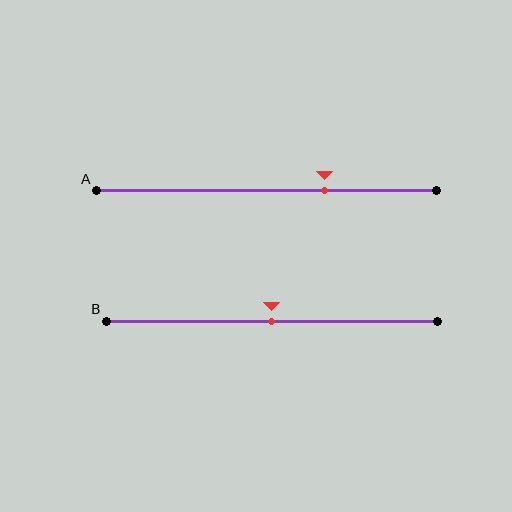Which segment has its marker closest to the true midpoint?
Segment B has its marker closest to the true midpoint.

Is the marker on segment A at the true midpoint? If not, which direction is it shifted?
No, the marker on segment A is shifted to the right by about 17% of the segment length.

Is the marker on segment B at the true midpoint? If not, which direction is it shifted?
Yes, the marker on segment B is at the true midpoint.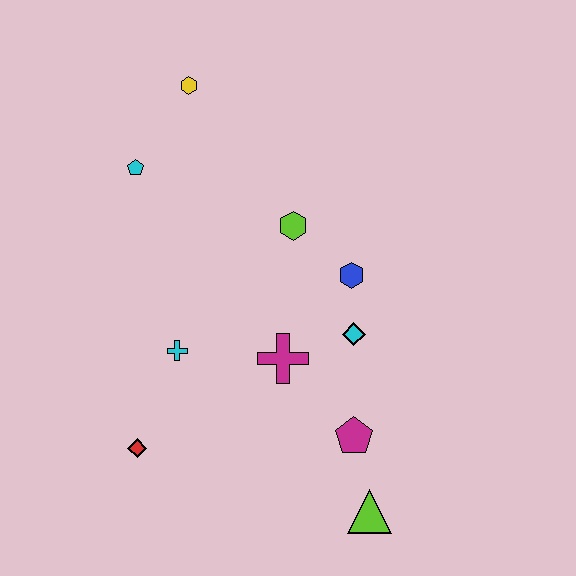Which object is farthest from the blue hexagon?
The red diamond is farthest from the blue hexagon.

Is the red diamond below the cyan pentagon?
Yes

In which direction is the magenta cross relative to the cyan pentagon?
The magenta cross is below the cyan pentagon.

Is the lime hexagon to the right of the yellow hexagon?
Yes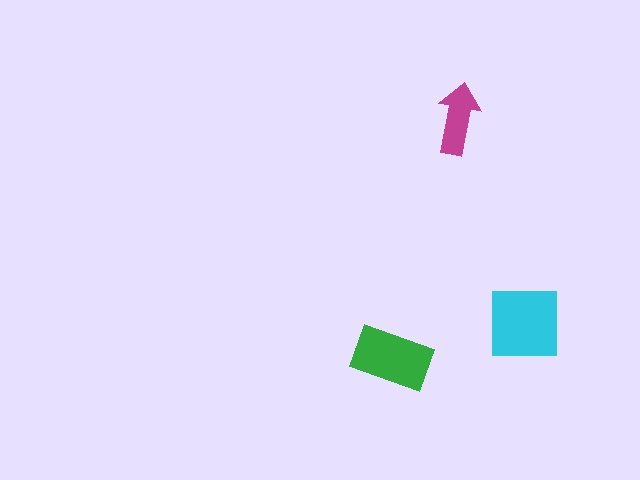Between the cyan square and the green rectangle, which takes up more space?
The cyan square.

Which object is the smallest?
The magenta arrow.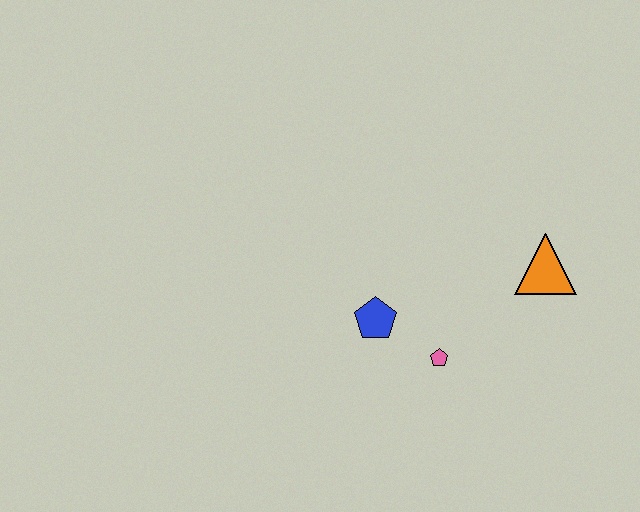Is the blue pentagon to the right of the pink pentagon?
No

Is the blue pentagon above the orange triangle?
No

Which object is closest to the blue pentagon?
The pink pentagon is closest to the blue pentagon.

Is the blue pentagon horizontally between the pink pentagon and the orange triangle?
No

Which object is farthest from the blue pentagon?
The orange triangle is farthest from the blue pentagon.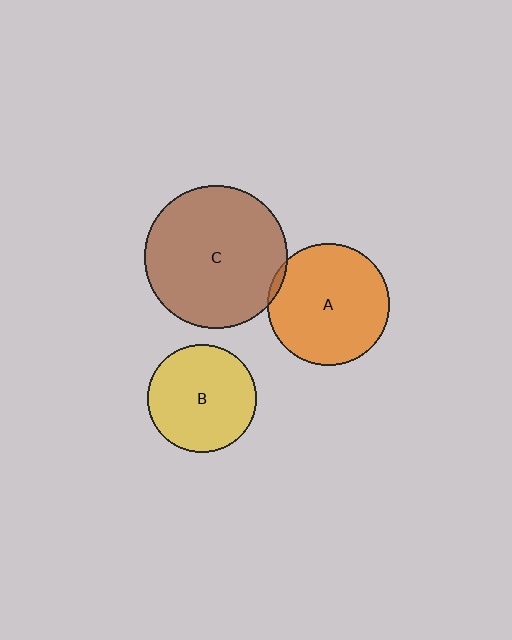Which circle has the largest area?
Circle C (brown).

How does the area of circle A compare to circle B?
Approximately 1.3 times.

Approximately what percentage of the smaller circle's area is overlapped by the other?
Approximately 5%.